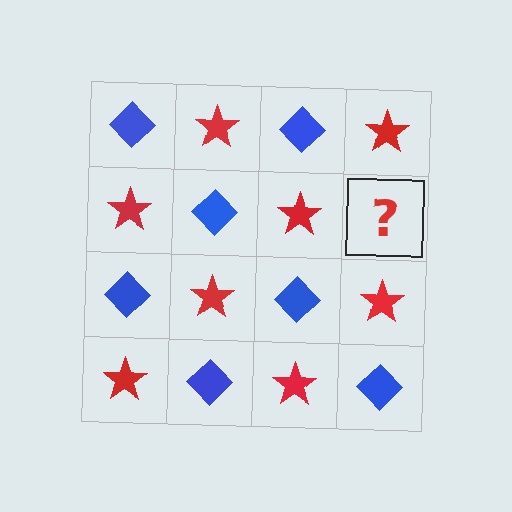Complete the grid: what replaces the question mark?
The question mark should be replaced with a blue diamond.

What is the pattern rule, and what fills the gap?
The rule is that it alternates blue diamond and red star in a checkerboard pattern. The gap should be filled with a blue diamond.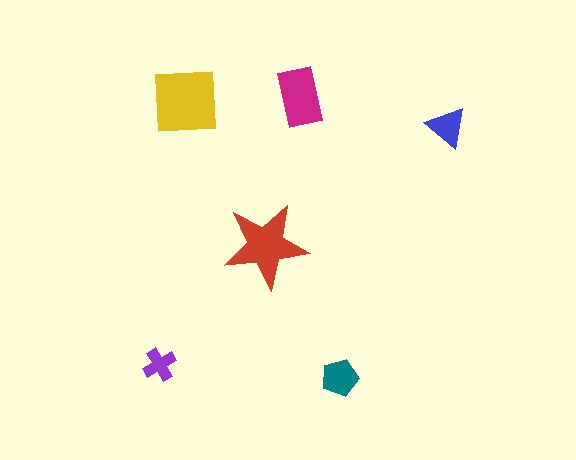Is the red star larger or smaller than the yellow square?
Smaller.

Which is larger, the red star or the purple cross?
The red star.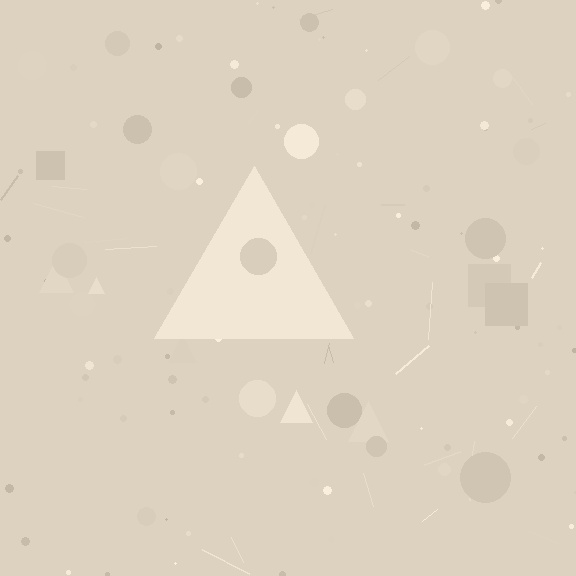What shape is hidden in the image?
A triangle is hidden in the image.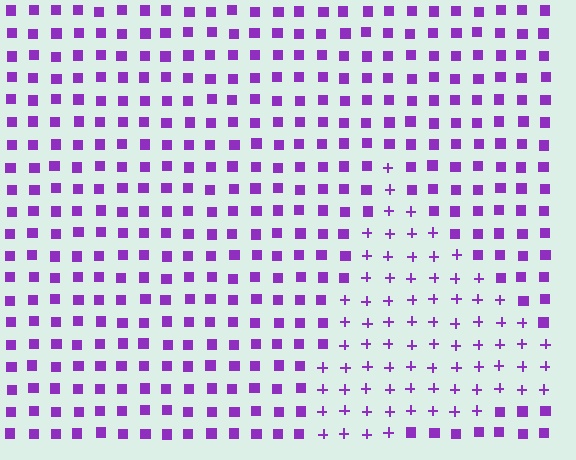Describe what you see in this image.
The image is filled with small purple elements arranged in a uniform grid. A triangle-shaped region contains plus signs, while the surrounding area contains squares. The boundary is defined purely by the change in element shape.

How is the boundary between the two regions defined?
The boundary is defined by a change in element shape: plus signs inside vs. squares outside. All elements share the same color and spacing.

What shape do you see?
I see a triangle.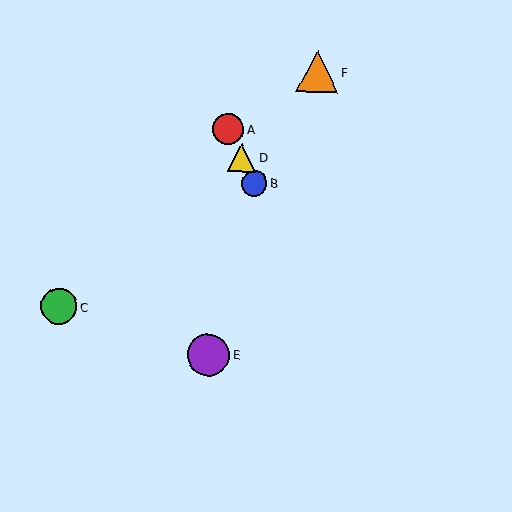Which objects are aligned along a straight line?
Objects A, B, D are aligned along a straight line.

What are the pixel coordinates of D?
Object D is at (242, 157).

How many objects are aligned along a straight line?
3 objects (A, B, D) are aligned along a straight line.